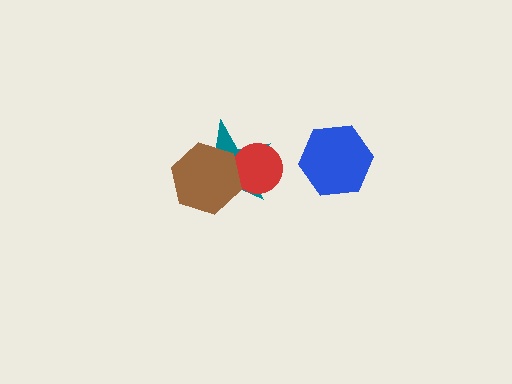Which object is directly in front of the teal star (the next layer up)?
The red circle is directly in front of the teal star.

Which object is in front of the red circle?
The brown hexagon is in front of the red circle.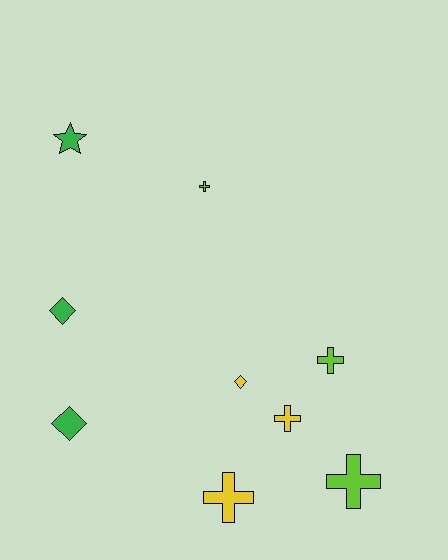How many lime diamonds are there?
There are no lime diamonds.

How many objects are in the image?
There are 9 objects.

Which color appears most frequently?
Green, with 3 objects.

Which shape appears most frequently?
Cross, with 5 objects.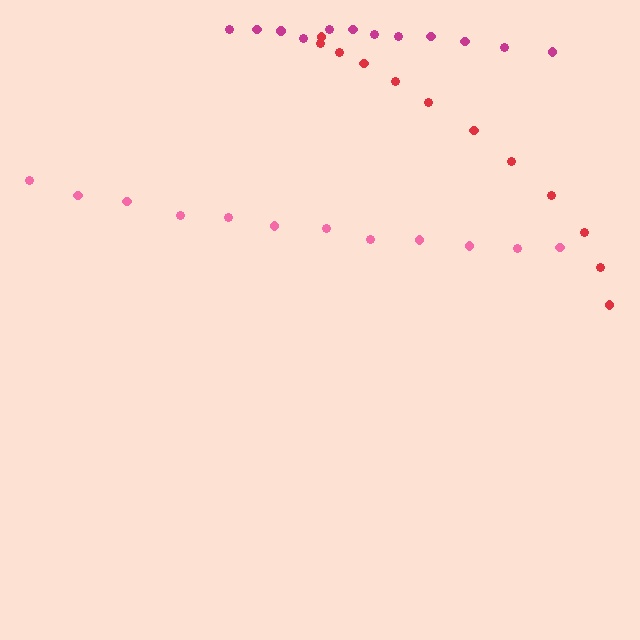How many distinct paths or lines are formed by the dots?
There are 3 distinct paths.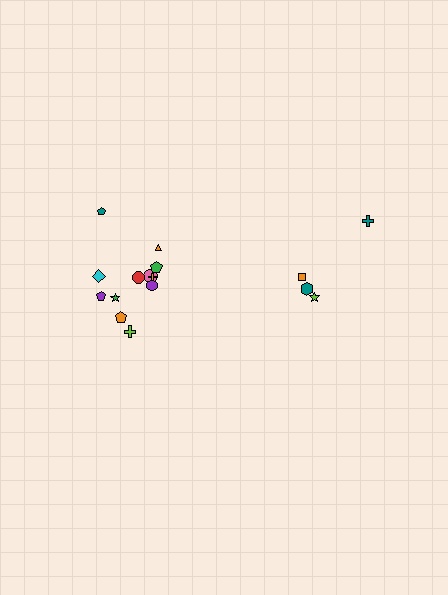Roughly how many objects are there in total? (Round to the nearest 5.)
Roughly 15 objects in total.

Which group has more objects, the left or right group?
The left group.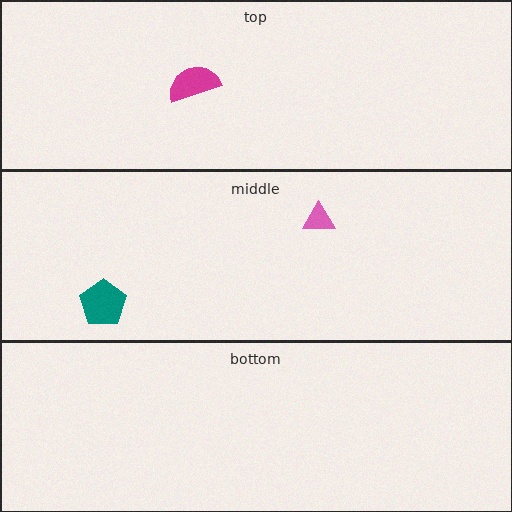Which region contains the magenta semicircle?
The top region.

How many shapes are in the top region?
1.